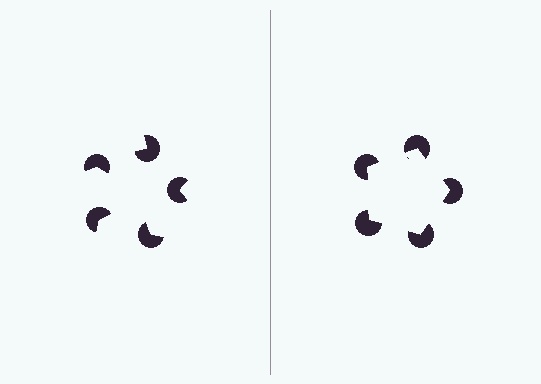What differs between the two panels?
The pac-man discs are positioned identically on both sides; only the wedge orientations differ. On the right they align to a pentagon; on the left they are misaligned.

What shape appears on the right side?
An illusory pentagon.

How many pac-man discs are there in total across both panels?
10 — 5 on each side.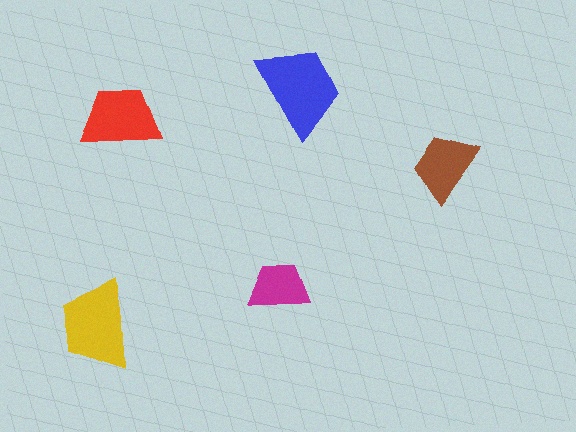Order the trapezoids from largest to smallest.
the blue one, the yellow one, the red one, the brown one, the magenta one.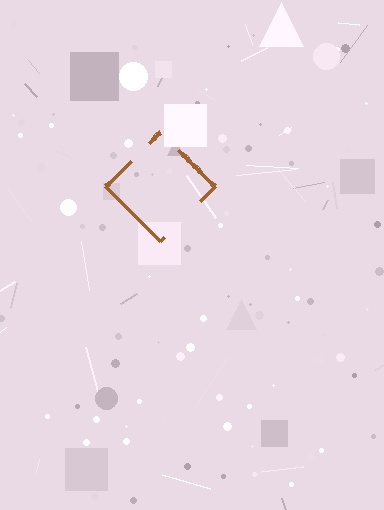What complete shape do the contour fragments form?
The contour fragments form a diamond.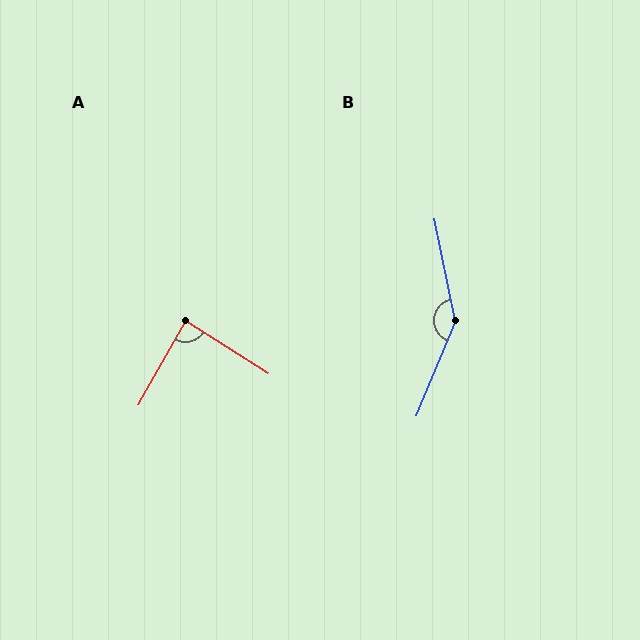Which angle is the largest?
B, at approximately 146 degrees.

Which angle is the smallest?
A, at approximately 87 degrees.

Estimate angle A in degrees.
Approximately 87 degrees.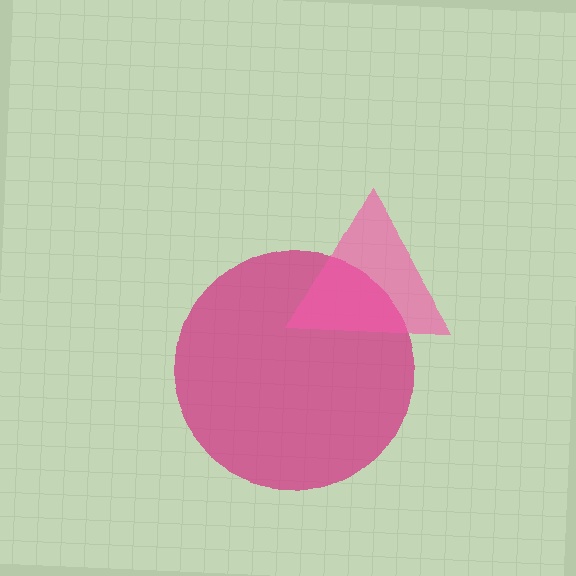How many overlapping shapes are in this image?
There are 2 overlapping shapes in the image.